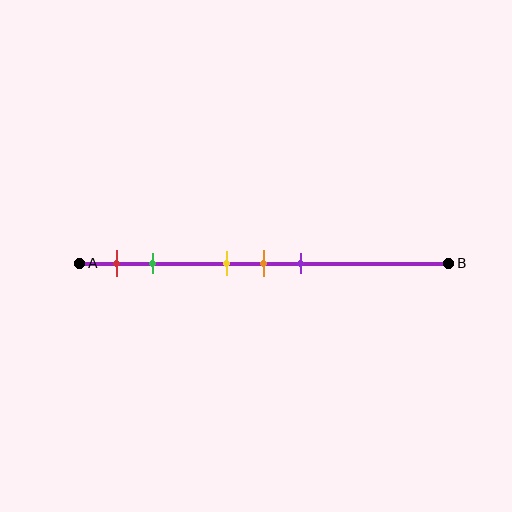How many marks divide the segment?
There are 5 marks dividing the segment.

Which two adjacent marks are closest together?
The yellow and orange marks are the closest adjacent pair.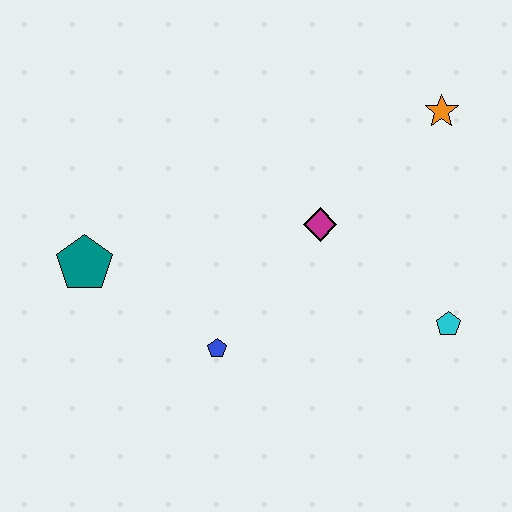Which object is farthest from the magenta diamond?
The teal pentagon is farthest from the magenta diamond.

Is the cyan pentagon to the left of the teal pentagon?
No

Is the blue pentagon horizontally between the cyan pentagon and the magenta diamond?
No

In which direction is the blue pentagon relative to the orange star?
The blue pentagon is below the orange star.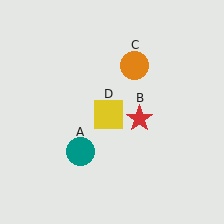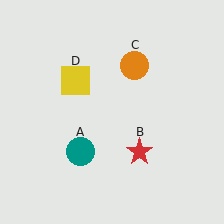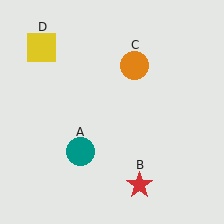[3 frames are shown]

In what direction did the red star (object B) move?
The red star (object B) moved down.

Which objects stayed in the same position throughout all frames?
Teal circle (object A) and orange circle (object C) remained stationary.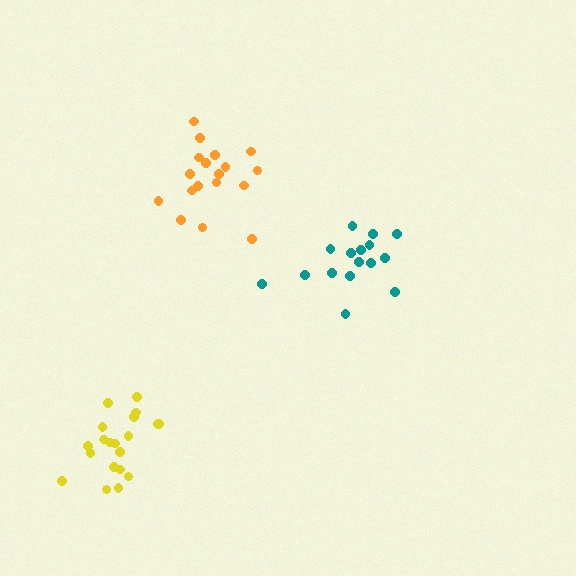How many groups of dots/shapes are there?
There are 3 groups.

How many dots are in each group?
Group 1: 18 dots, Group 2: 20 dots, Group 3: 16 dots (54 total).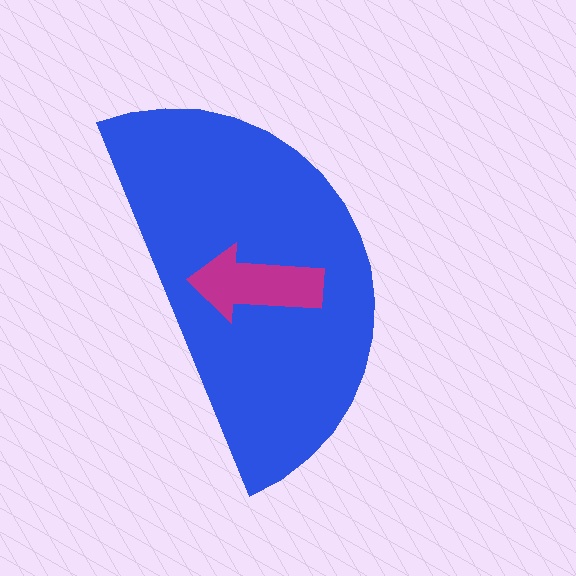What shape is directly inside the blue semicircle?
The magenta arrow.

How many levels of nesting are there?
2.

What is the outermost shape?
The blue semicircle.